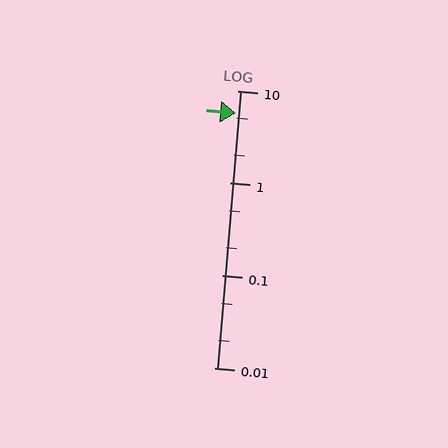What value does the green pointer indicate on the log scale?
The pointer indicates approximately 5.7.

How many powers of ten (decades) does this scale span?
The scale spans 3 decades, from 0.01 to 10.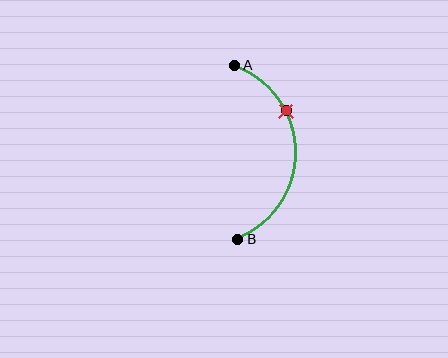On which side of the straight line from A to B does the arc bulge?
The arc bulges to the right of the straight line connecting A and B.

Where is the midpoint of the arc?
The arc midpoint is the point on the curve farthest from the straight line joining A and B. It sits to the right of that line.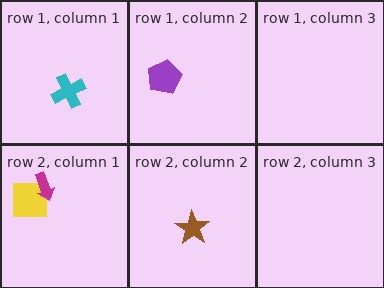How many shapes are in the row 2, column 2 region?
1.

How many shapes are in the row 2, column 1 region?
2.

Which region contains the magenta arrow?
The row 2, column 1 region.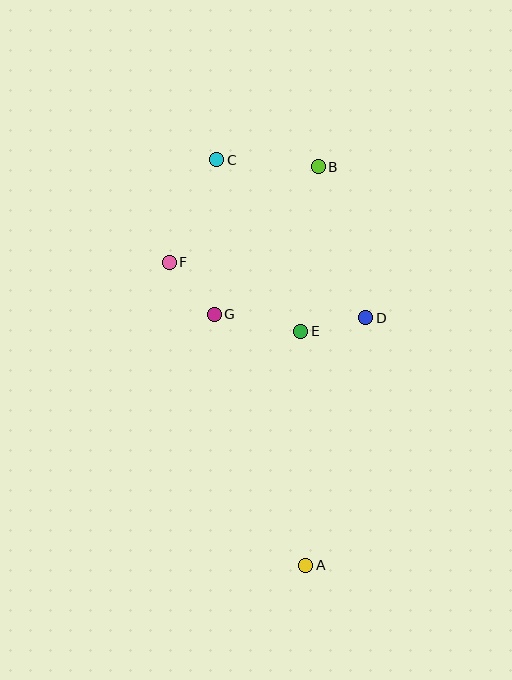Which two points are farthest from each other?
Points A and C are farthest from each other.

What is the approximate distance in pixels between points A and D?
The distance between A and D is approximately 254 pixels.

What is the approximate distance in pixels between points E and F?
The distance between E and F is approximately 149 pixels.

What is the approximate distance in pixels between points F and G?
The distance between F and G is approximately 69 pixels.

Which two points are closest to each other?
Points D and E are closest to each other.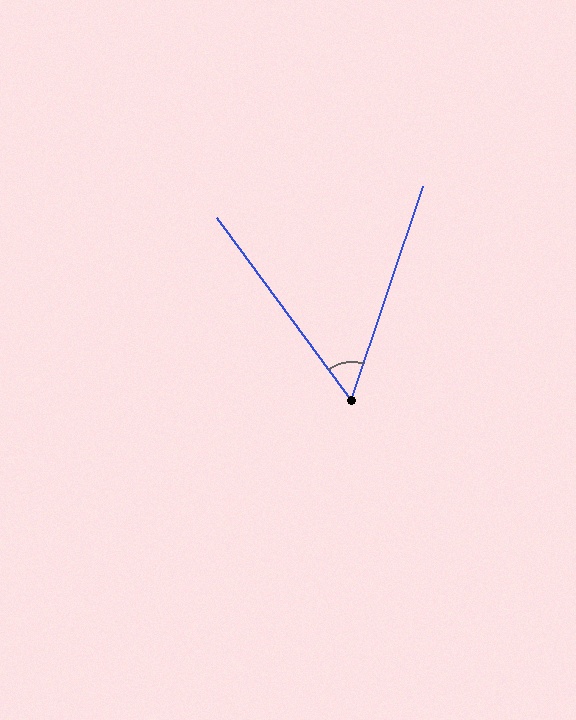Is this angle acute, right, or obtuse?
It is acute.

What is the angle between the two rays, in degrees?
Approximately 55 degrees.